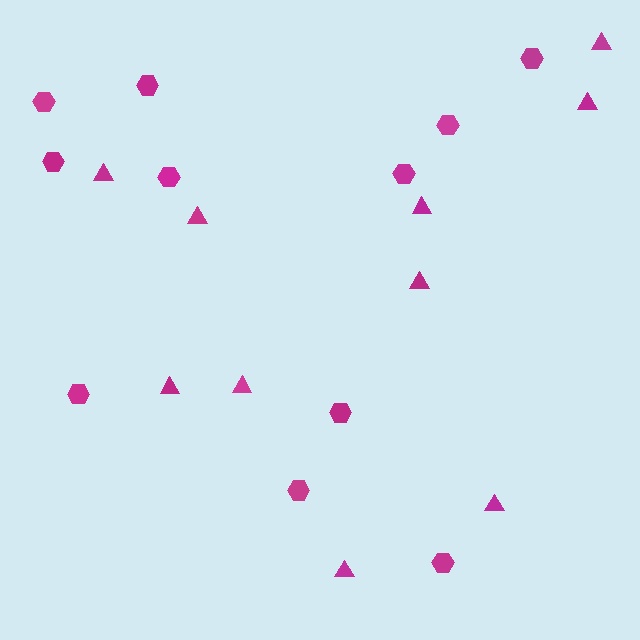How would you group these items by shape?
There are 2 groups: one group of triangles (10) and one group of hexagons (11).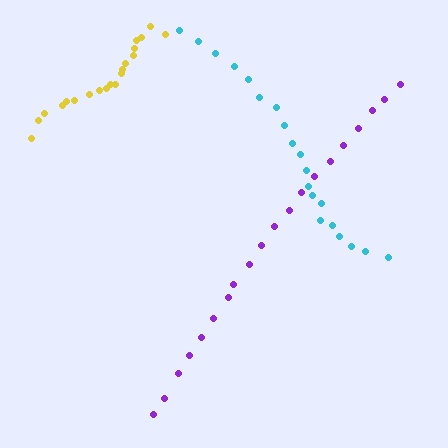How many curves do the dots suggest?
There are 3 distinct paths.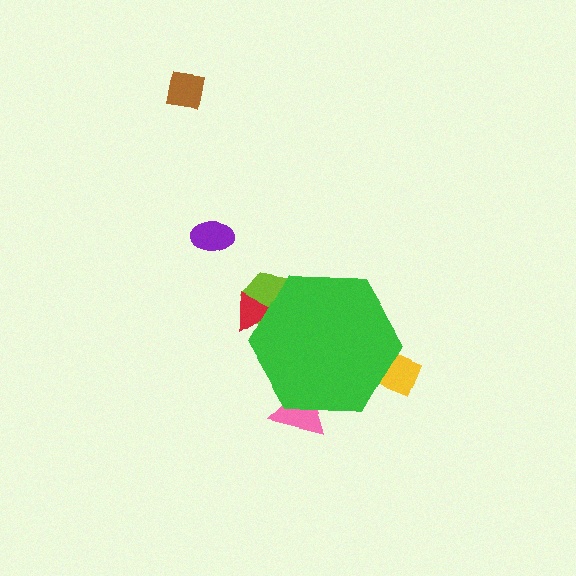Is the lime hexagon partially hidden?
Yes, the lime hexagon is partially hidden behind the green hexagon.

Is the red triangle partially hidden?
Yes, the red triangle is partially hidden behind the green hexagon.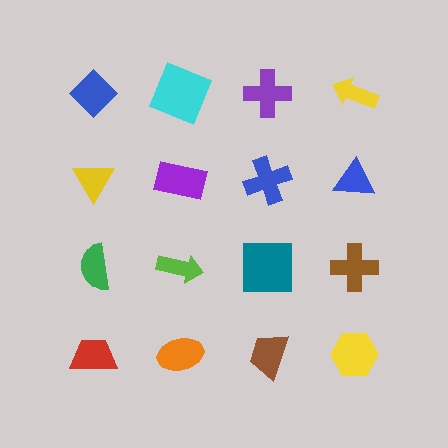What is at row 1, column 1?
A blue diamond.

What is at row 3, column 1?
A green semicircle.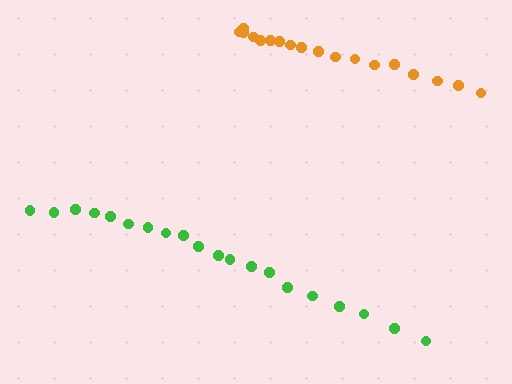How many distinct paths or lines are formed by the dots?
There are 2 distinct paths.